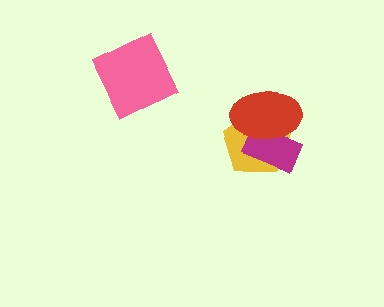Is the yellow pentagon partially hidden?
Yes, it is partially covered by another shape.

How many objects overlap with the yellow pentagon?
2 objects overlap with the yellow pentagon.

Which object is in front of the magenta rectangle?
The red ellipse is in front of the magenta rectangle.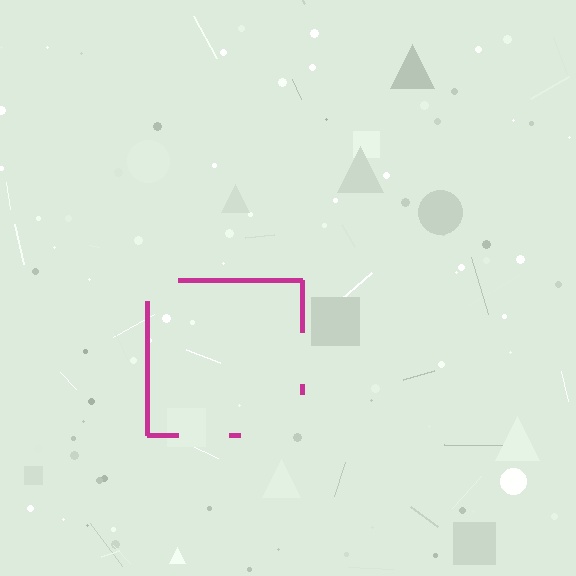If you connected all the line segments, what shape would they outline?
They would outline a square.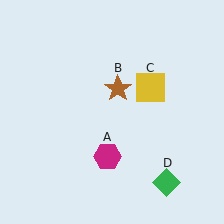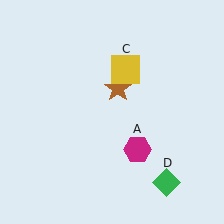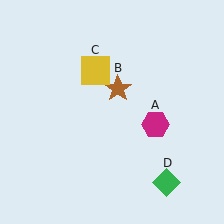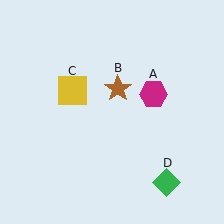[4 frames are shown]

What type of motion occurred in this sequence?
The magenta hexagon (object A), yellow square (object C) rotated counterclockwise around the center of the scene.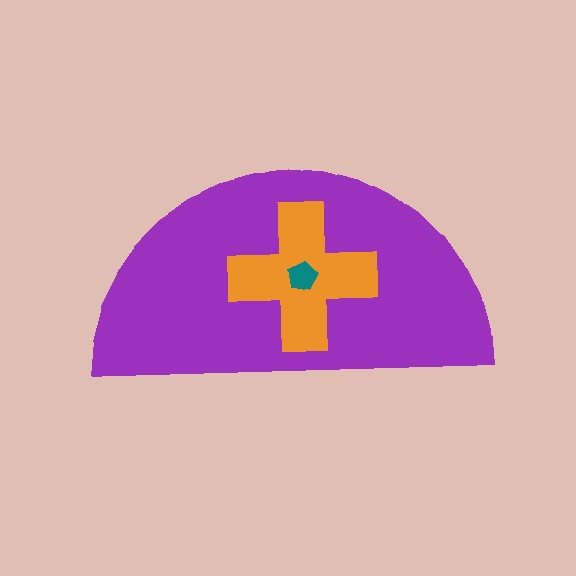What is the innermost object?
The teal pentagon.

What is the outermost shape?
The purple semicircle.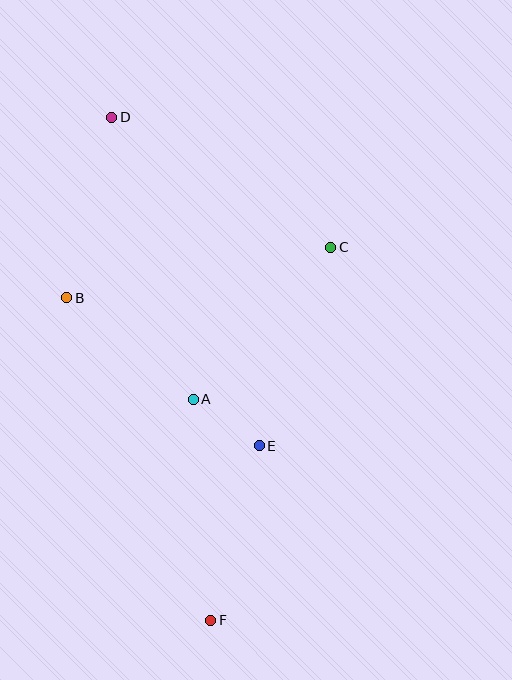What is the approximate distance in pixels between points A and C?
The distance between A and C is approximately 205 pixels.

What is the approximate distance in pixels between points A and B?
The distance between A and B is approximately 162 pixels.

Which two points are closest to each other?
Points A and E are closest to each other.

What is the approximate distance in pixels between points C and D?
The distance between C and D is approximately 255 pixels.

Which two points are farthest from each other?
Points D and F are farthest from each other.